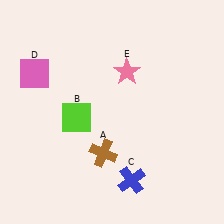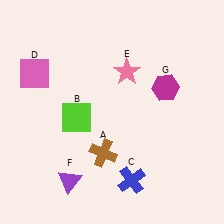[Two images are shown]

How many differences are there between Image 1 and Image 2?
There are 2 differences between the two images.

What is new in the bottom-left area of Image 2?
A purple triangle (F) was added in the bottom-left area of Image 2.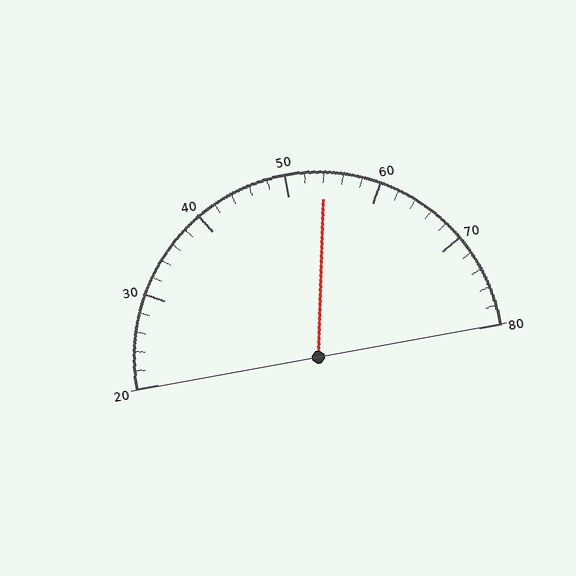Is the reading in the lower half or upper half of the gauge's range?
The reading is in the upper half of the range (20 to 80).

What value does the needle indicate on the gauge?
The needle indicates approximately 54.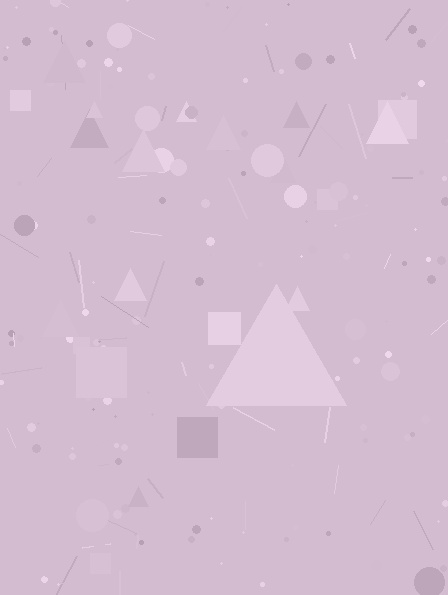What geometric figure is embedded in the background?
A triangle is embedded in the background.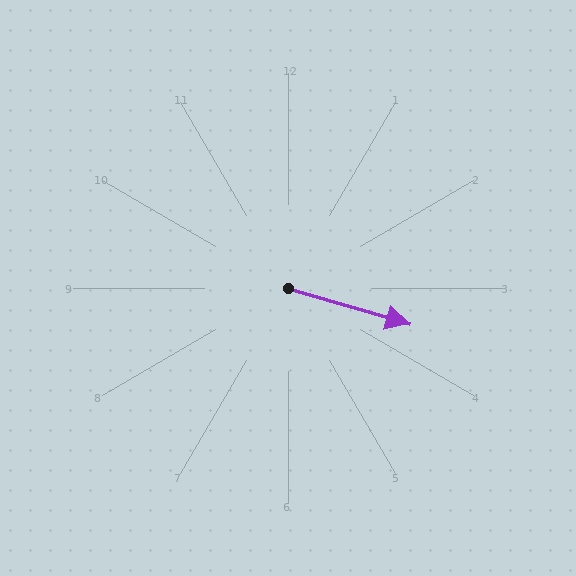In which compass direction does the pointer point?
East.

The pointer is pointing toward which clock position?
Roughly 4 o'clock.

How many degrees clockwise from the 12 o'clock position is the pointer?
Approximately 106 degrees.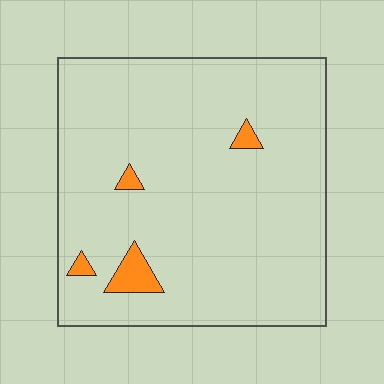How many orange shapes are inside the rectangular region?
4.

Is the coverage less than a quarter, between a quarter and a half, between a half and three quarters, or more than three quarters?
Less than a quarter.